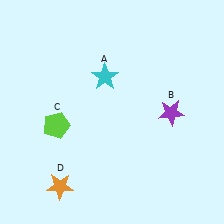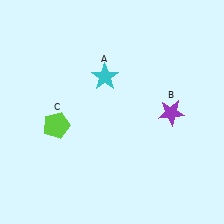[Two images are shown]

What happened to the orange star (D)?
The orange star (D) was removed in Image 2. It was in the bottom-left area of Image 1.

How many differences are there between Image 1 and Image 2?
There is 1 difference between the two images.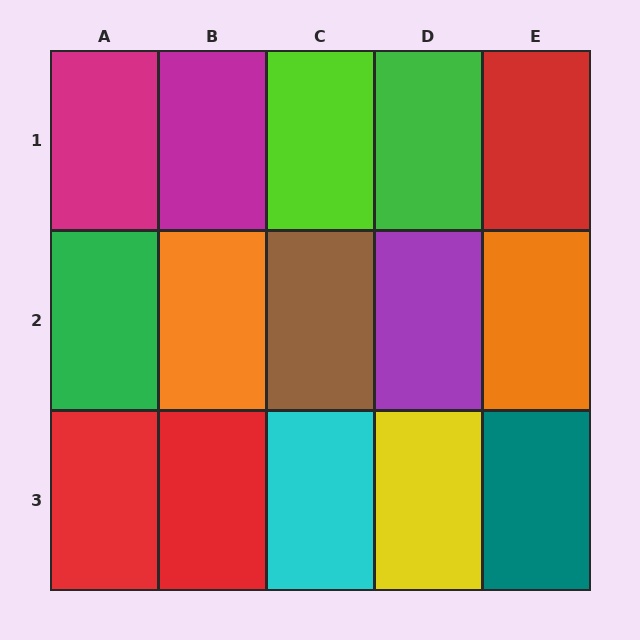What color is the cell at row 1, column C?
Lime.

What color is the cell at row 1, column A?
Magenta.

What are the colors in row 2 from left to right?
Green, orange, brown, purple, orange.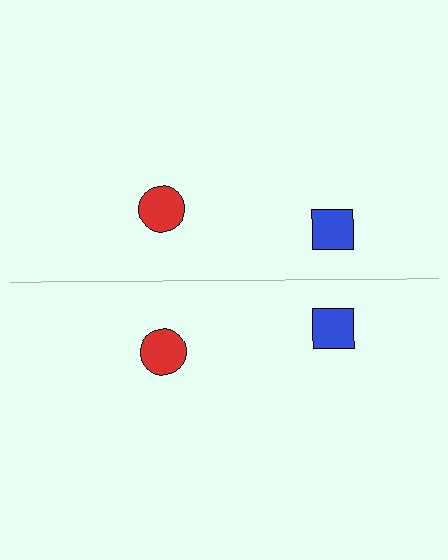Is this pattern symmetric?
Yes, this pattern has bilateral (reflection) symmetry.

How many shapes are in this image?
There are 4 shapes in this image.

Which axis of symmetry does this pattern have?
The pattern has a horizontal axis of symmetry running through the center of the image.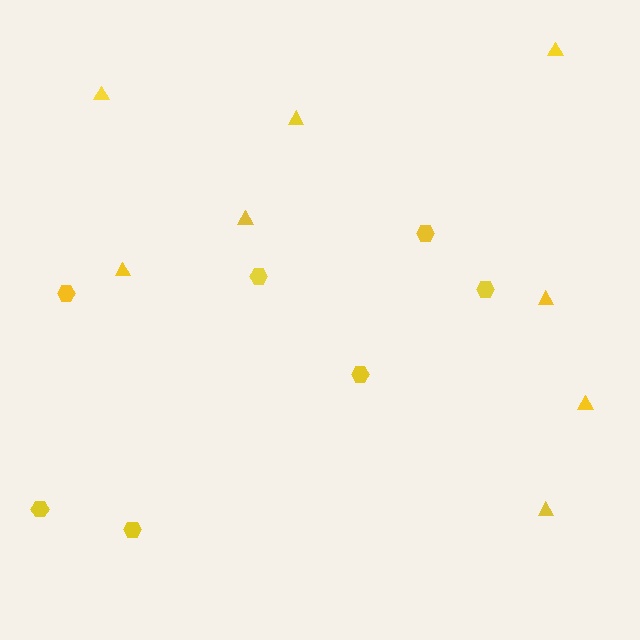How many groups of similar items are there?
There are 2 groups: one group of hexagons (7) and one group of triangles (8).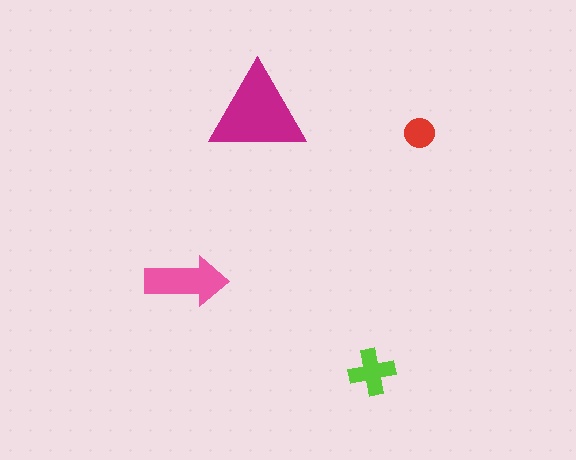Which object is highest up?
The magenta triangle is topmost.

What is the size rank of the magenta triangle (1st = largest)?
1st.